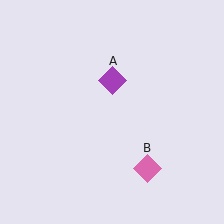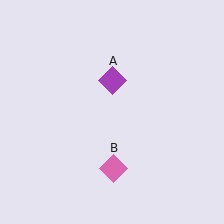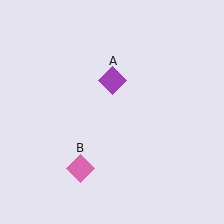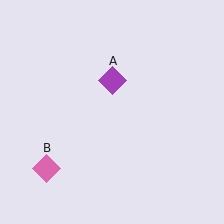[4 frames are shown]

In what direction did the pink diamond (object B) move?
The pink diamond (object B) moved left.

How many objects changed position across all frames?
1 object changed position: pink diamond (object B).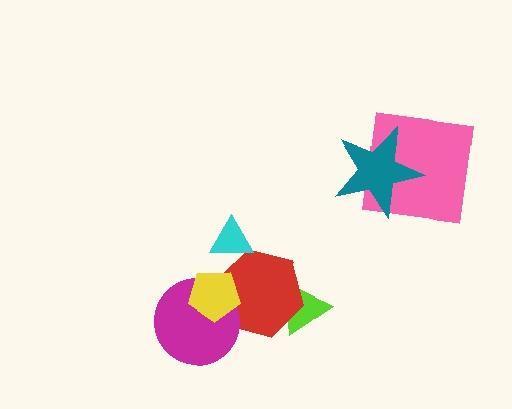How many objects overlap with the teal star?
1 object overlaps with the teal star.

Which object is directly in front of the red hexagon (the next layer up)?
The cyan triangle is directly in front of the red hexagon.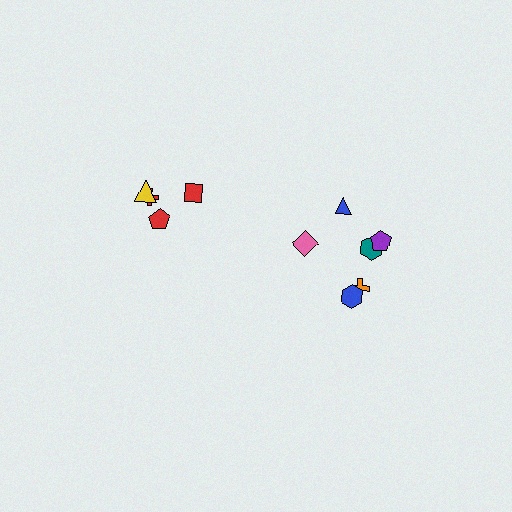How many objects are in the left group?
There are 4 objects.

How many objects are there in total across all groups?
There are 10 objects.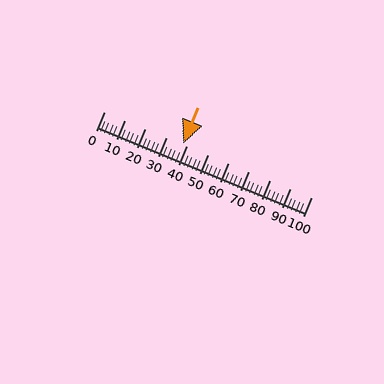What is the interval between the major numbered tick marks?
The major tick marks are spaced 10 units apart.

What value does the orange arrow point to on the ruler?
The orange arrow points to approximately 38.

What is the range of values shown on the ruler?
The ruler shows values from 0 to 100.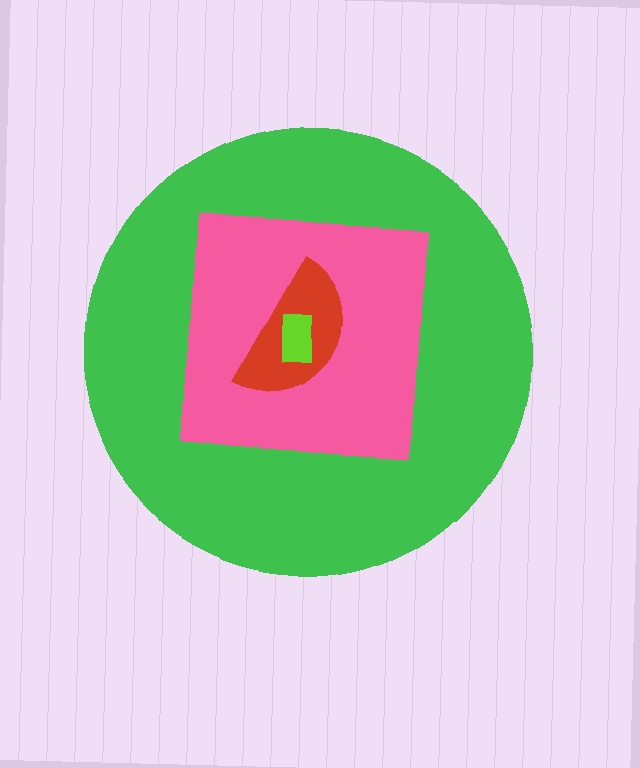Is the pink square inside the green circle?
Yes.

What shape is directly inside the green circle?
The pink square.